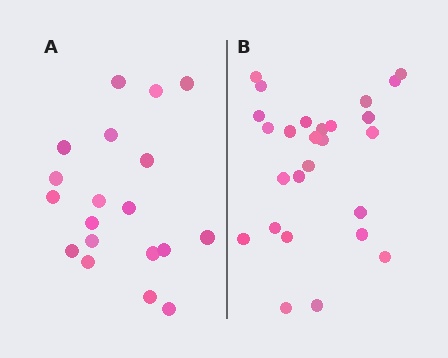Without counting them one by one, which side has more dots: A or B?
Region B (the right region) has more dots.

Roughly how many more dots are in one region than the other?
Region B has roughly 8 or so more dots than region A.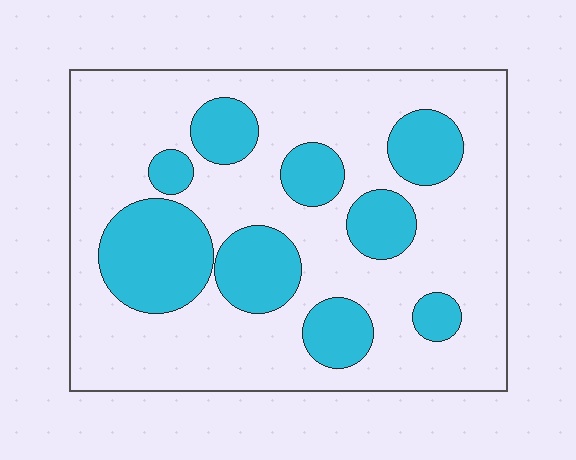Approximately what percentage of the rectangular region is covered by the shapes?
Approximately 30%.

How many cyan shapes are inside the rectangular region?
9.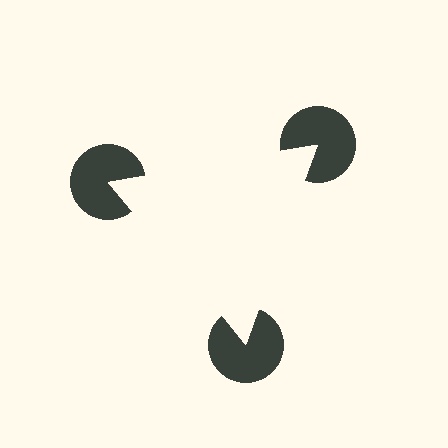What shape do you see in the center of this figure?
An illusory triangle — its edges are inferred from the aligned wedge cuts in the pac-man discs, not physically drawn.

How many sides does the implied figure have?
3 sides.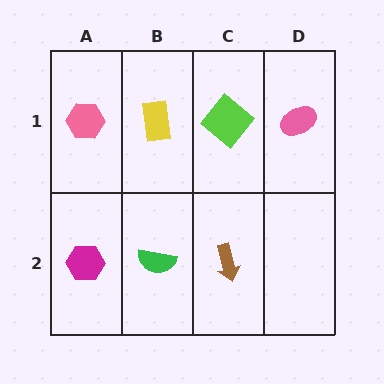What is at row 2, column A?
A magenta hexagon.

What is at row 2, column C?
A brown arrow.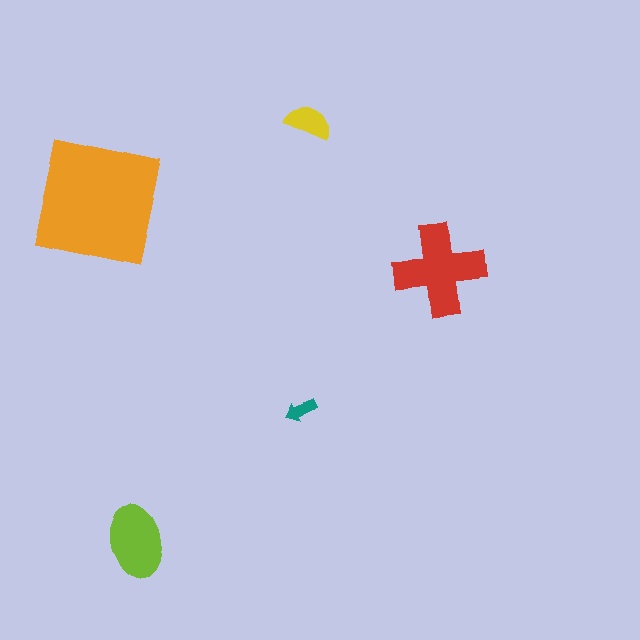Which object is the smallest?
The teal arrow.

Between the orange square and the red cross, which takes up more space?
The orange square.